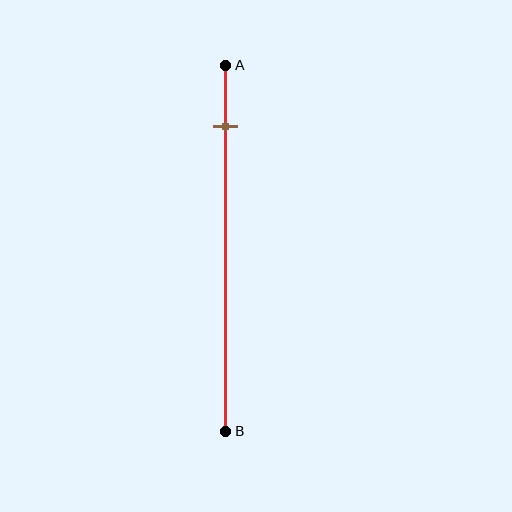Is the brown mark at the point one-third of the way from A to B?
No, the mark is at about 15% from A, not at the 33% one-third point.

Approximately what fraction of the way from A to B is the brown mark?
The brown mark is approximately 15% of the way from A to B.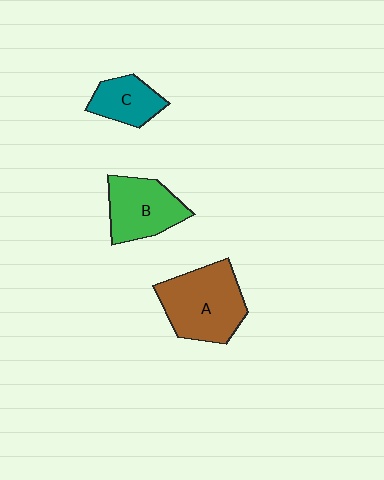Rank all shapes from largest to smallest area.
From largest to smallest: A (brown), B (green), C (teal).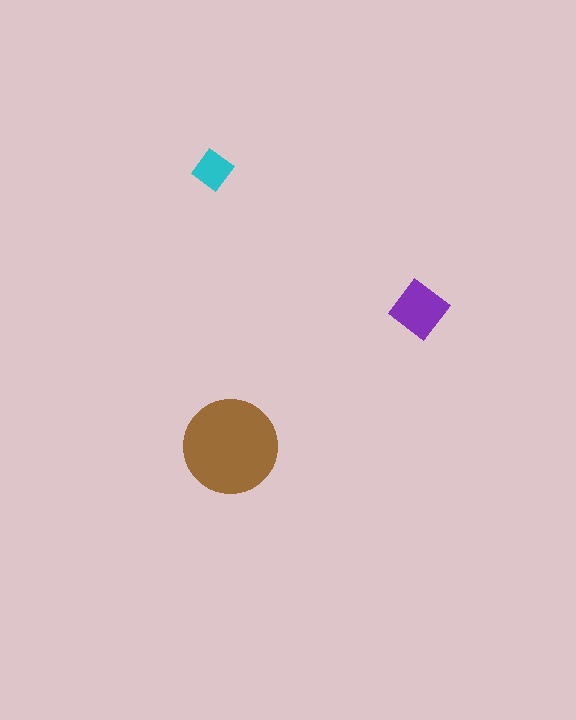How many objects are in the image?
There are 3 objects in the image.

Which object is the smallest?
The cyan diamond.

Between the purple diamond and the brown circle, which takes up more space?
The brown circle.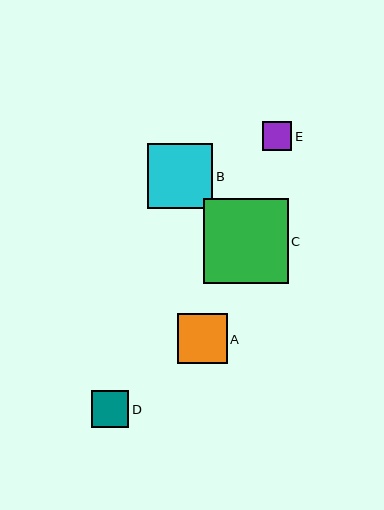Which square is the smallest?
Square E is the smallest with a size of approximately 29 pixels.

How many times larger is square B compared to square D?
Square B is approximately 1.8 times the size of square D.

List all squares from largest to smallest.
From largest to smallest: C, B, A, D, E.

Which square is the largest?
Square C is the largest with a size of approximately 85 pixels.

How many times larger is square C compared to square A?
Square C is approximately 1.7 times the size of square A.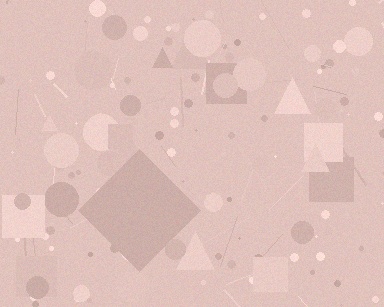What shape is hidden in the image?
A diamond is hidden in the image.